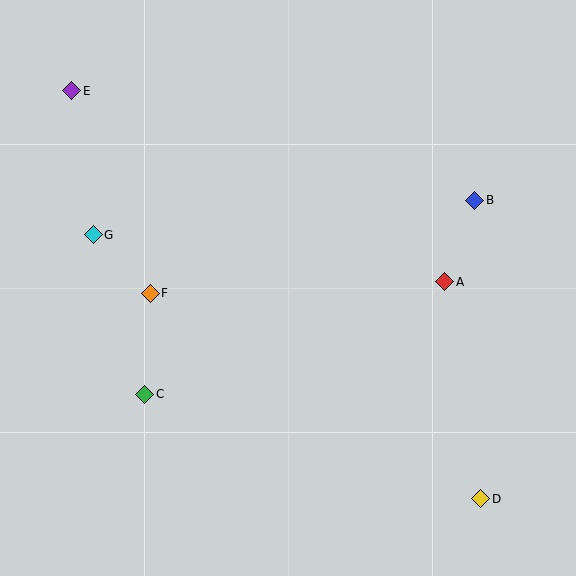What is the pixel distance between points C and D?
The distance between C and D is 352 pixels.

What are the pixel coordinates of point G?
Point G is at (93, 235).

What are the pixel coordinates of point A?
Point A is at (445, 282).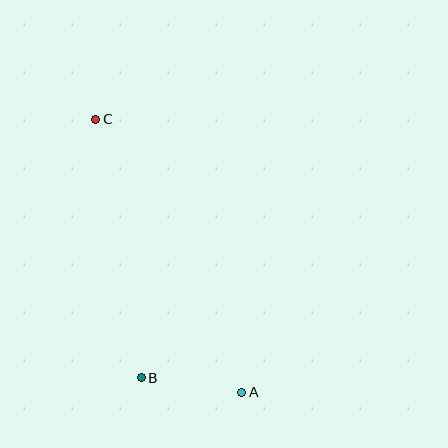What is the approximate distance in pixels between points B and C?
The distance between B and C is approximately 262 pixels.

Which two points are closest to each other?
Points A and B are closest to each other.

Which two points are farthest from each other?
Points A and C are farthest from each other.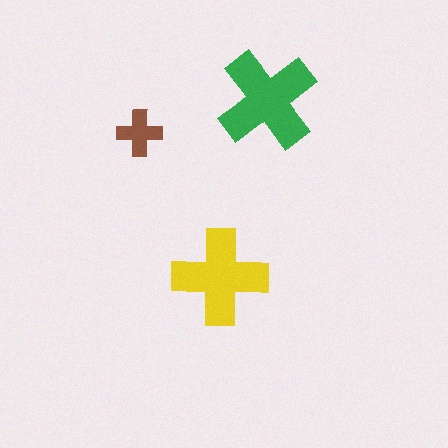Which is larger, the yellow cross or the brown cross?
The yellow one.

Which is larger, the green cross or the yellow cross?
The green one.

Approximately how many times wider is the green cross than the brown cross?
About 2 times wider.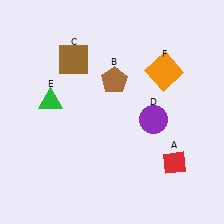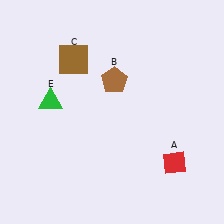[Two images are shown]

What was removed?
The orange square (F), the purple circle (D) were removed in Image 2.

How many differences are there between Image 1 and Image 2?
There are 2 differences between the two images.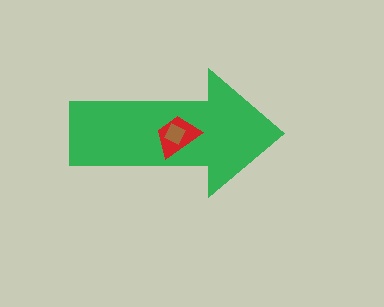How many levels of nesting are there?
3.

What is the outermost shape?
The green arrow.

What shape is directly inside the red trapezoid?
The brown diamond.